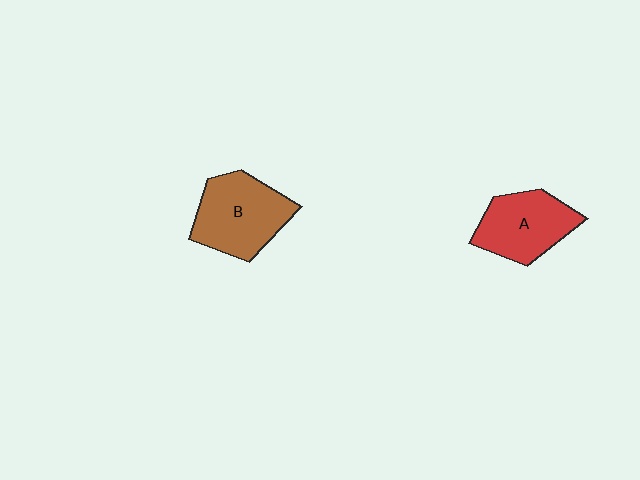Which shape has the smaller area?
Shape A (red).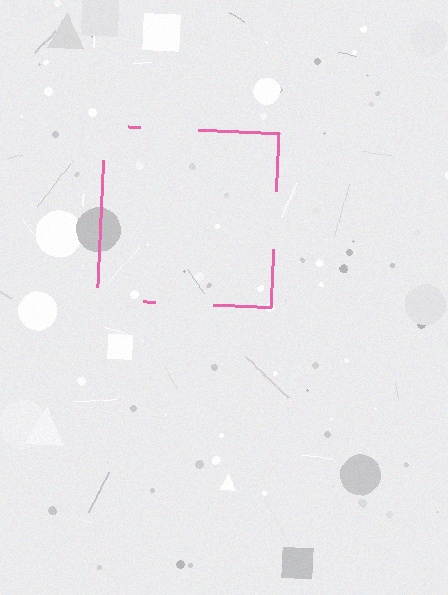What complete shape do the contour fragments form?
The contour fragments form a square.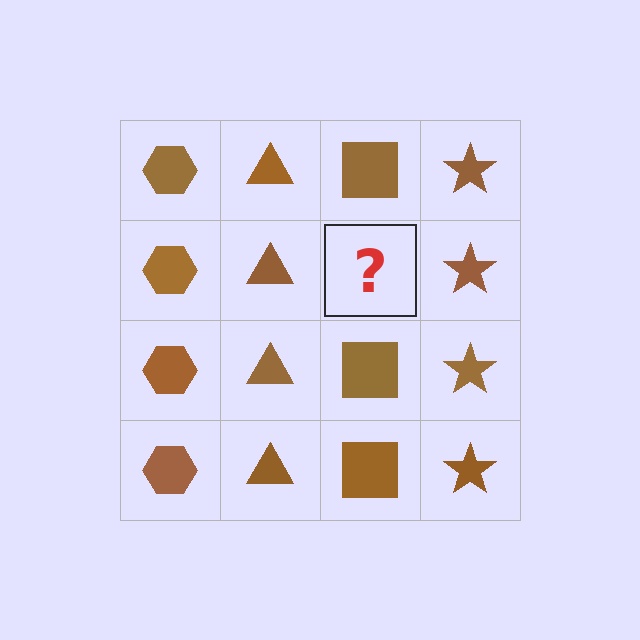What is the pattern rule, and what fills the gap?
The rule is that each column has a consistent shape. The gap should be filled with a brown square.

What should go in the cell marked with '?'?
The missing cell should contain a brown square.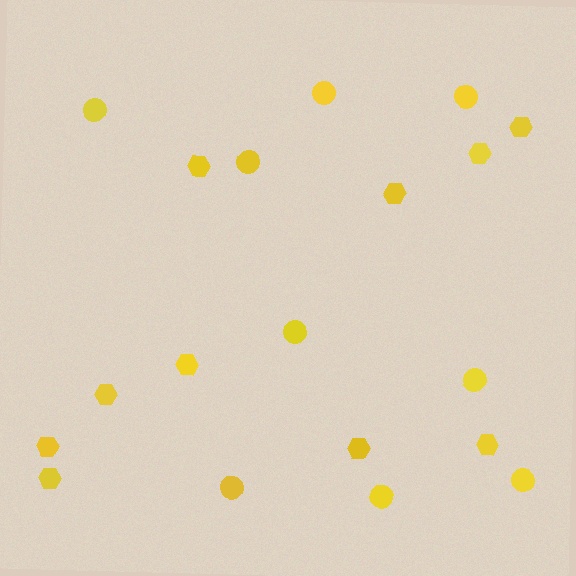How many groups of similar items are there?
There are 2 groups: one group of hexagons (10) and one group of circles (9).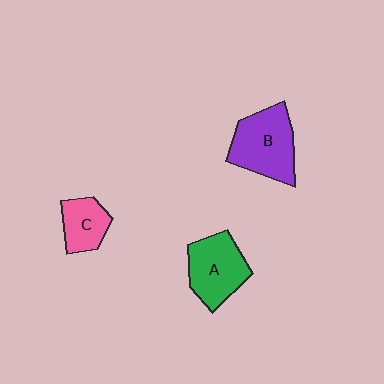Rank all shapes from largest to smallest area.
From largest to smallest: B (purple), A (green), C (pink).